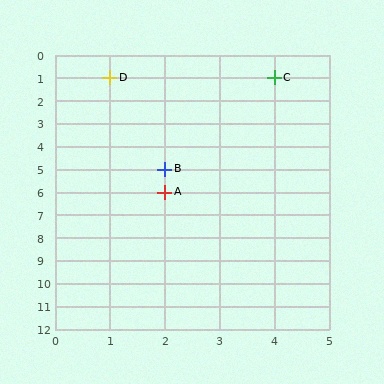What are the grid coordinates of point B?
Point B is at grid coordinates (2, 5).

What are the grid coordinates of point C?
Point C is at grid coordinates (4, 1).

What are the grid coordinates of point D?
Point D is at grid coordinates (1, 1).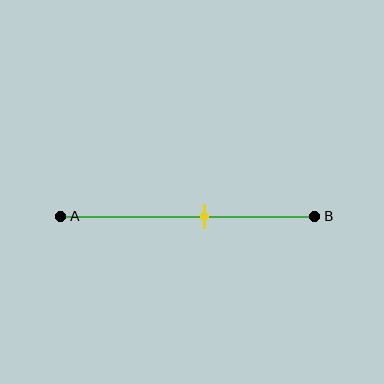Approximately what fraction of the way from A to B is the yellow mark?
The yellow mark is approximately 55% of the way from A to B.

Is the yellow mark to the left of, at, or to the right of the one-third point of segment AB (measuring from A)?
The yellow mark is to the right of the one-third point of segment AB.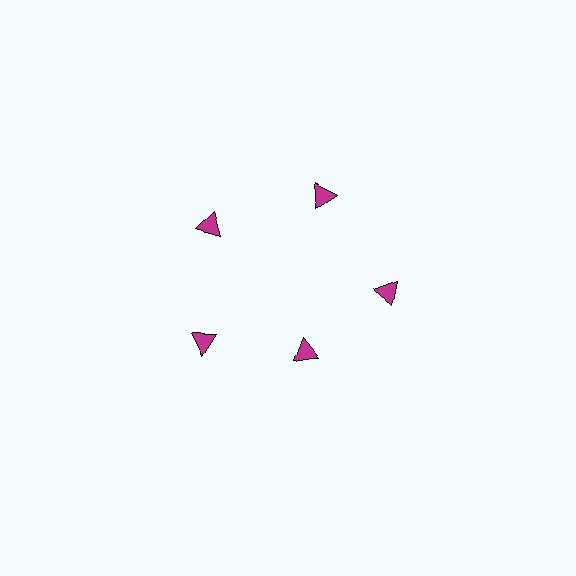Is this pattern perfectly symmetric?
No. The 5 magenta triangles are arranged in a ring, but one element near the 5 o'clock position is pulled inward toward the center, breaking the 5-fold rotational symmetry.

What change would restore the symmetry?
The symmetry would be restored by moving it outward, back onto the ring so that all 5 triangles sit at equal angles and equal distance from the center.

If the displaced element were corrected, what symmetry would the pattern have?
It would have 5-fold rotational symmetry — the pattern would map onto itself every 72 degrees.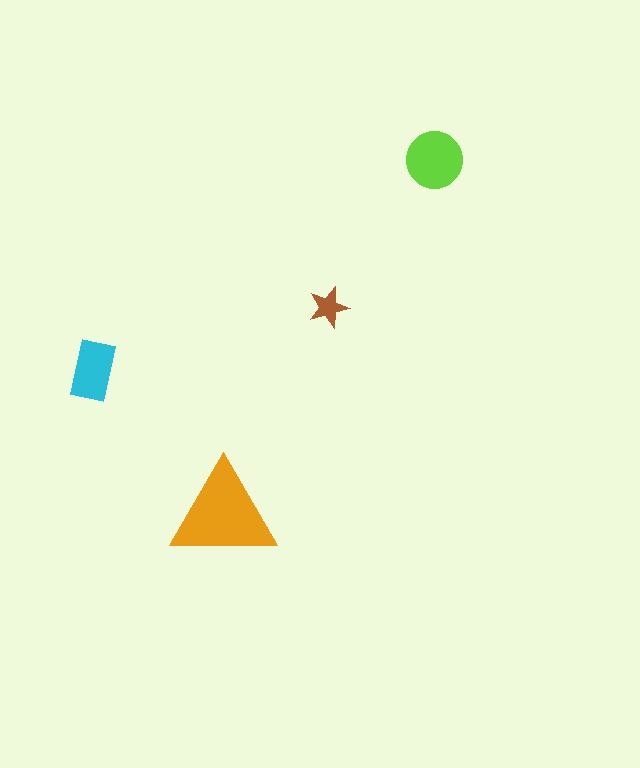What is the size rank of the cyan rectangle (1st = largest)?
3rd.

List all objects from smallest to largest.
The brown star, the cyan rectangle, the lime circle, the orange triangle.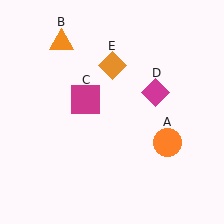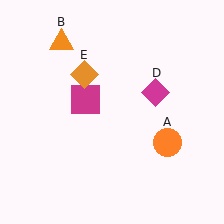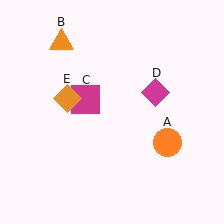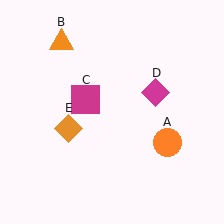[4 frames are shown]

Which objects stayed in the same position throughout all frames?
Orange circle (object A) and orange triangle (object B) and magenta square (object C) and magenta diamond (object D) remained stationary.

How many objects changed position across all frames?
1 object changed position: orange diamond (object E).